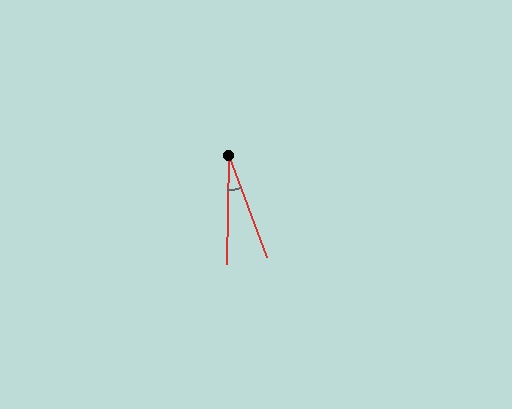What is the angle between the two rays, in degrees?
Approximately 22 degrees.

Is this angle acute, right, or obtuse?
It is acute.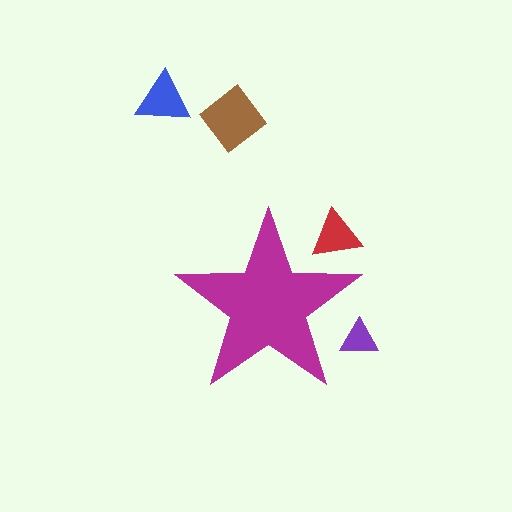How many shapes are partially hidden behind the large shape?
2 shapes are partially hidden.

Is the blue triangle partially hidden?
No, the blue triangle is fully visible.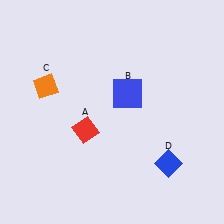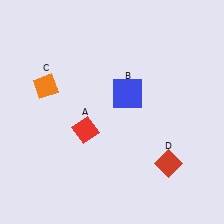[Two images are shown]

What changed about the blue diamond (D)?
In Image 1, D is blue. In Image 2, it changed to red.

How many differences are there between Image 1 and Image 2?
There is 1 difference between the two images.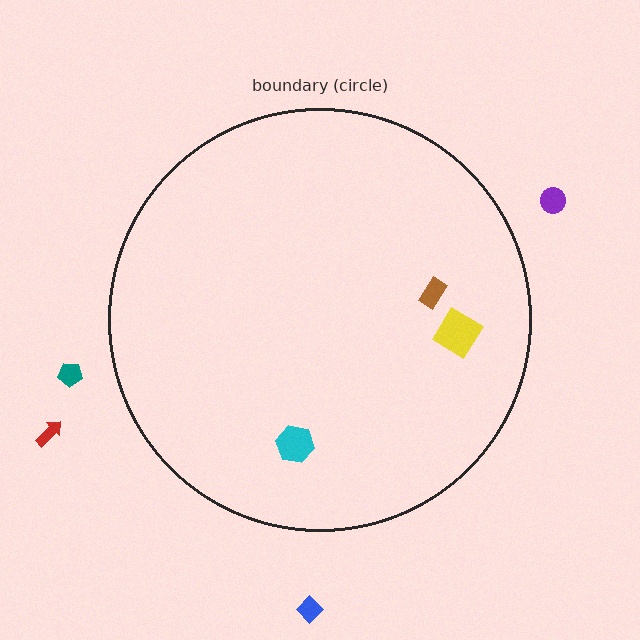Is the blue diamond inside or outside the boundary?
Outside.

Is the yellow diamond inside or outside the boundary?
Inside.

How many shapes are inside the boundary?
3 inside, 4 outside.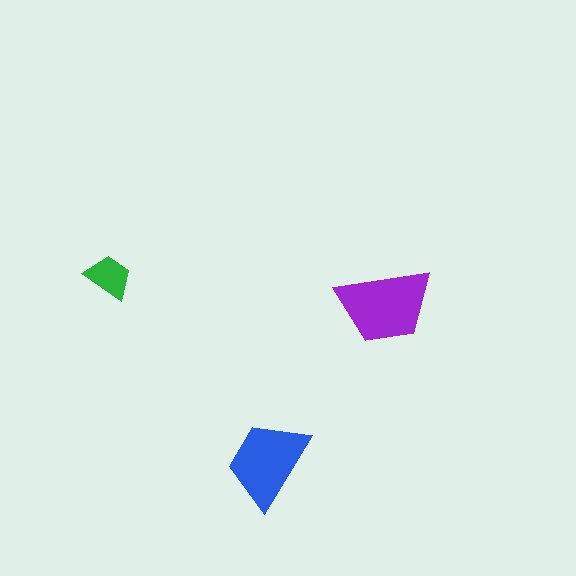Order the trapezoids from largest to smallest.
the purple one, the blue one, the green one.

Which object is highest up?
The green trapezoid is topmost.